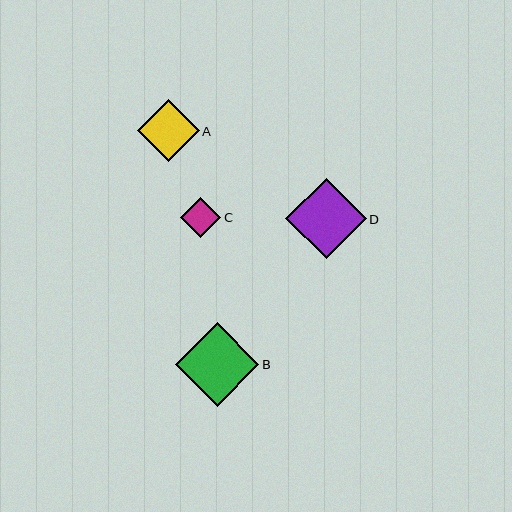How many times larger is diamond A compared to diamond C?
Diamond A is approximately 1.6 times the size of diamond C.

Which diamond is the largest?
Diamond B is the largest with a size of approximately 84 pixels.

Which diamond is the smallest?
Diamond C is the smallest with a size of approximately 40 pixels.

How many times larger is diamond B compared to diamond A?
Diamond B is approximately 1.3 times the size of diamond A.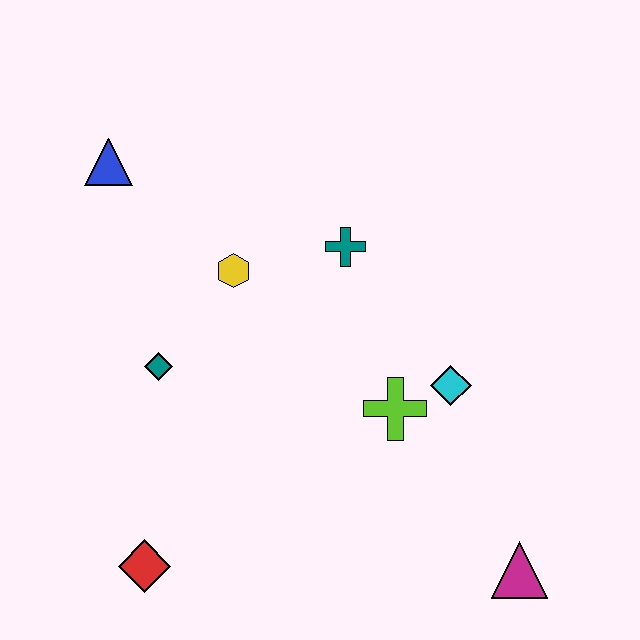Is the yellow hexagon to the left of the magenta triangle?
Yes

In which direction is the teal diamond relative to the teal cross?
The teal diamond is to the left of the teal cross.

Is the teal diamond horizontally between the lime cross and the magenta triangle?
No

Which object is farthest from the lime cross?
The blue triangle is farthest from the lime cross.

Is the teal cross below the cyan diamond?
No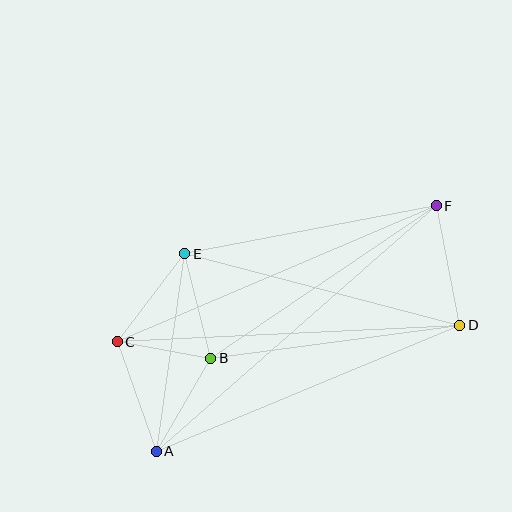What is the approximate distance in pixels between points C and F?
The distance between C and F is approximately 347 pixels.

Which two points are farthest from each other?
Points A and F are farthest from each other.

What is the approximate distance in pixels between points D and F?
The distance between D and F is approximately 122 pixels.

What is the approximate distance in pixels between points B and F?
The distance between B and F is approximately 272 pixels.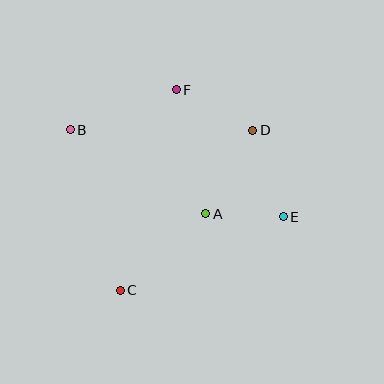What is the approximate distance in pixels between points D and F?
The distance between D and F is approximately 86 pixels.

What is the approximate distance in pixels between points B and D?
The distance between B and D is approximately 182 pixels.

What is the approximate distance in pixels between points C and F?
The distance between C and F is approximately 208 pixels.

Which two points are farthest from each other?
Points B and E are farthest from each other.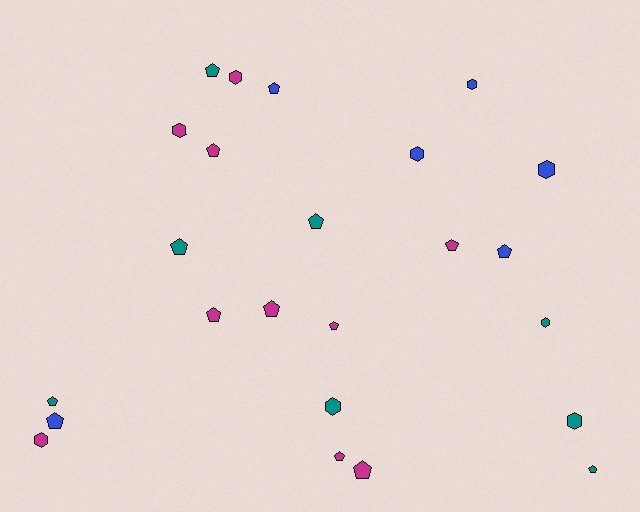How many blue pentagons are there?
There are 3 blue pentagons.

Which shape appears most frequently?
Pentagon, with 15 objects.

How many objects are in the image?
There are 24 objects.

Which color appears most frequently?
Magenta, with 10 objects.